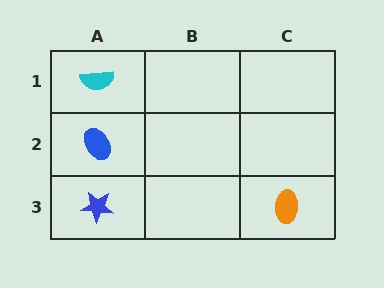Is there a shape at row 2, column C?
No, that cell is empty.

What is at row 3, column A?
A blue star.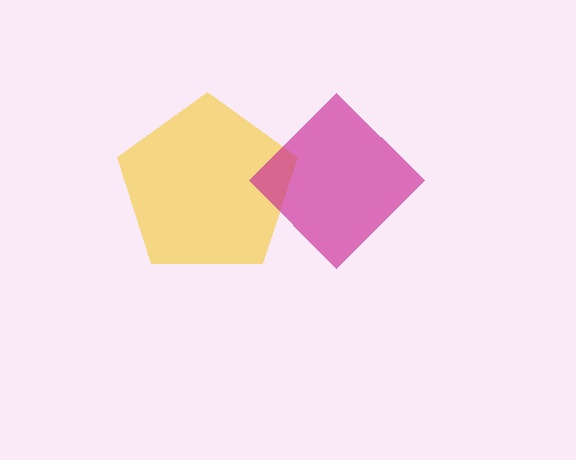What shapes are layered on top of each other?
The layered shapes are: a yellow pentagon, a magenta diamond.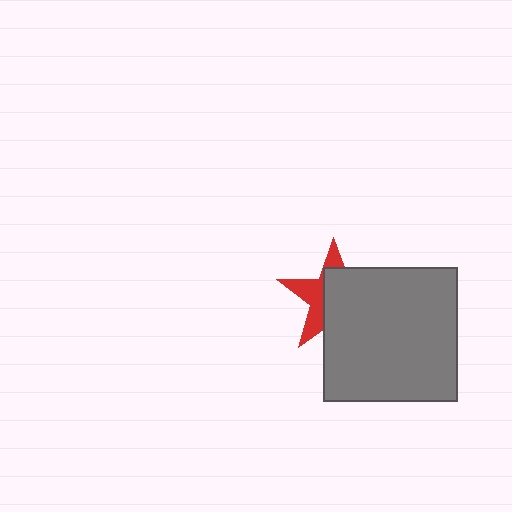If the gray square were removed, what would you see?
You would see the complete red star.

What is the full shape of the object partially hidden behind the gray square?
The partially hidden object is a red star.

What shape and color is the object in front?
The object in front is a gray square.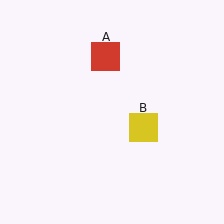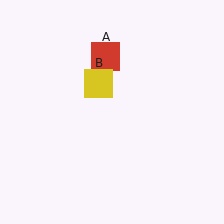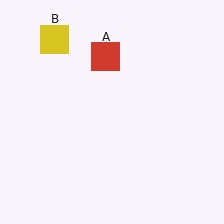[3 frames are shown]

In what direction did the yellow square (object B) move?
The yellow square (object B) moved up and to the left.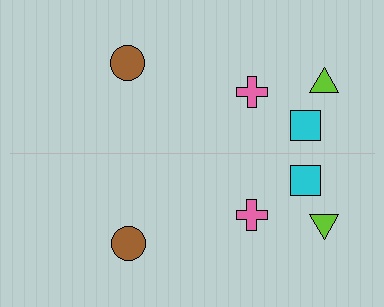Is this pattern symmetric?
Yes, this pattern has bilateral (reflection) symmetry.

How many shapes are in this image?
There are 8 shapes in this image.